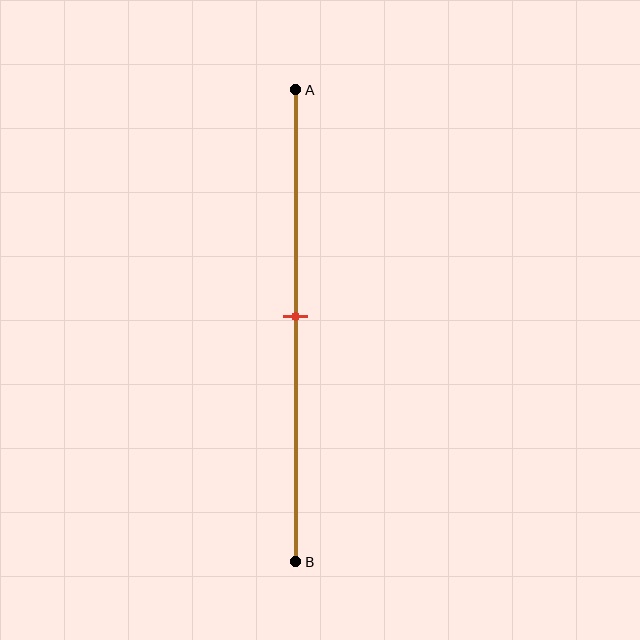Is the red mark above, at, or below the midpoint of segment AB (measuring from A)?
The red mark is approximately at the midpoint of segment AB.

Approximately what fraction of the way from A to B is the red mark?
The red mark is approximately 50% of the way from A to B.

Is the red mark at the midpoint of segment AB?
Yes, the mark is approximately at the midpoint.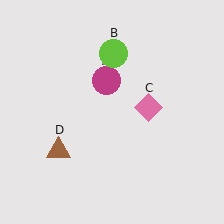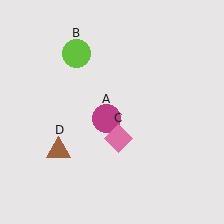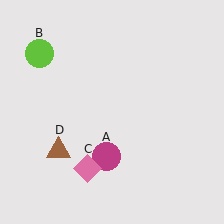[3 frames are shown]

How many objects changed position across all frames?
3 objects changed position: magenta circle (object A), lime circle (object B), pink diamond (object C).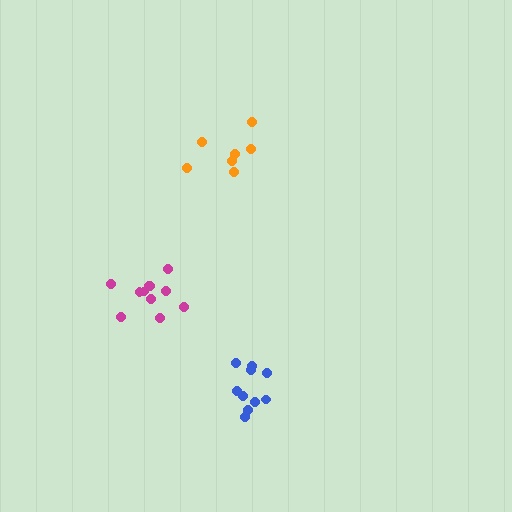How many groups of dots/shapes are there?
There are 3 groups.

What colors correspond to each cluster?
The clusters are colored: blue, orange, magenta.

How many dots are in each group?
Group 1: 10 dots, Group 2: 7 dots, Group 3: 11 dots (28 total).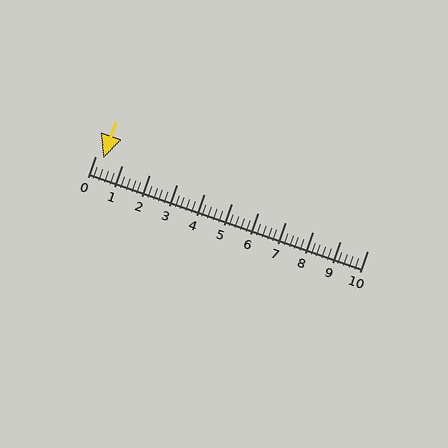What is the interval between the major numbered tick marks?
The major tick marks are spaced 1 units apart.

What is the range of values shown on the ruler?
The ruler shows values from 0 to 10.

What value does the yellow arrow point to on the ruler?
The yellow arrow points to approximately 0.3.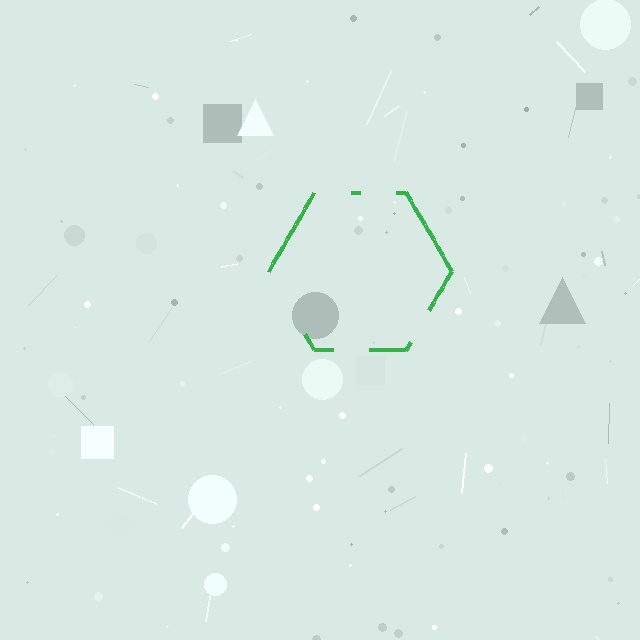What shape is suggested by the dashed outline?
The dashed outline suggests a hexagon.